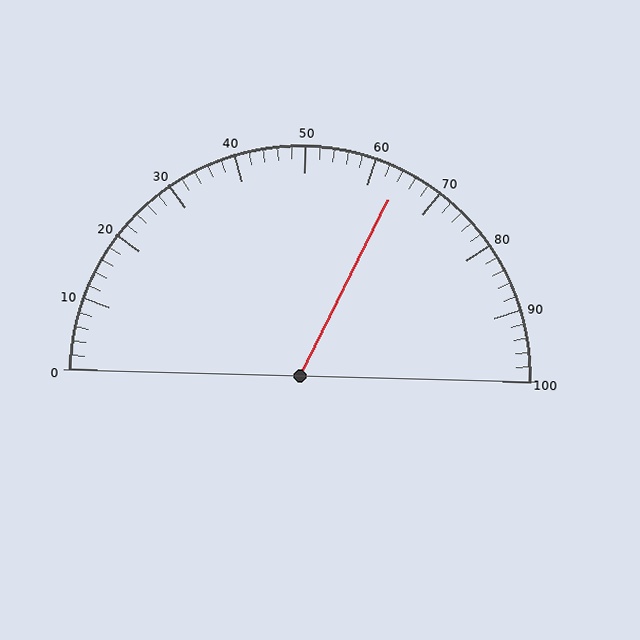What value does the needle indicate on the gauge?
The needle indicates approximately 64.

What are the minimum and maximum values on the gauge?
The gauge ranges from 0 to 100.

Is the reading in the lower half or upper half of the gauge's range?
The reading is in the upper half of the range (0 to 100).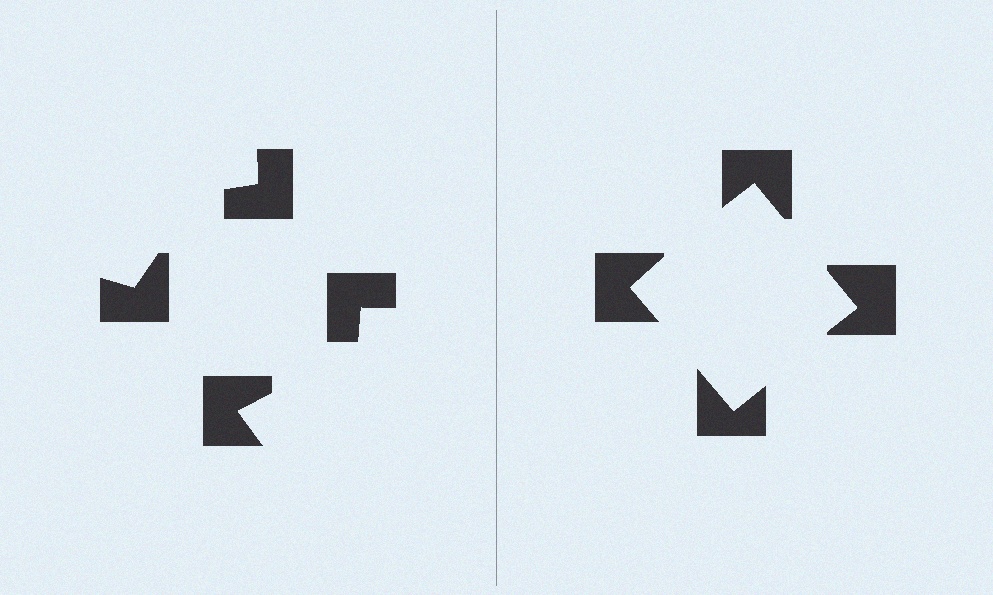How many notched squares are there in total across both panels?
8 — 4 on each side.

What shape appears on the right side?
An illusory square.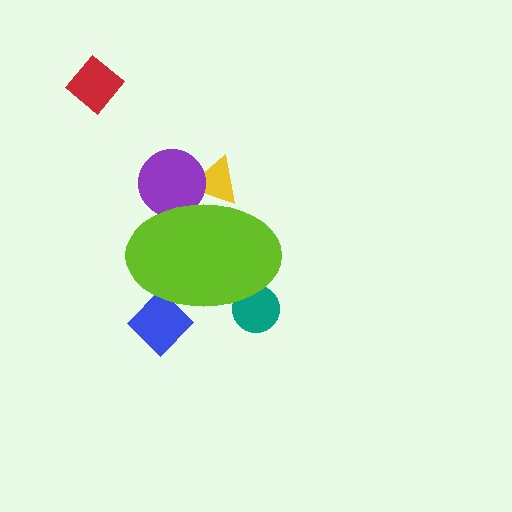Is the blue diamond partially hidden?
Yes, the blue diamond is partially hidden behind the lime ellipse.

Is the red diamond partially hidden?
No, the red diamond is fully visible.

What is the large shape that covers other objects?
A lime ellipse.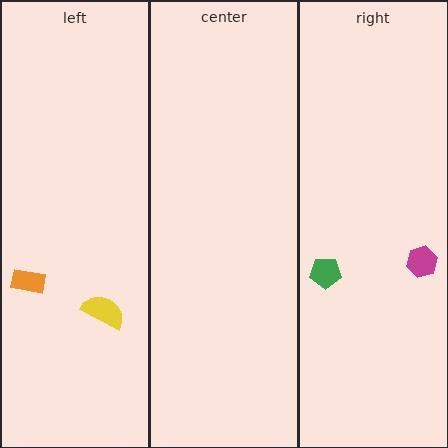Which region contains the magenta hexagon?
The right region.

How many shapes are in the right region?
2.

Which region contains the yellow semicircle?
The left region.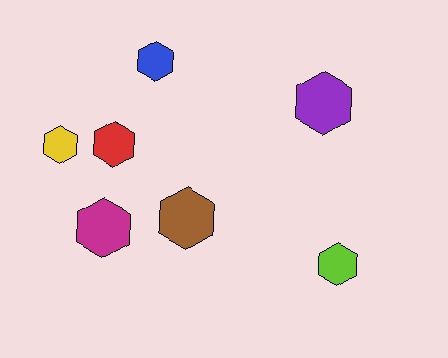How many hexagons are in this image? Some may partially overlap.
There are 7 hexagons.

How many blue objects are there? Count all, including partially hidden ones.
There is 1 blue object.